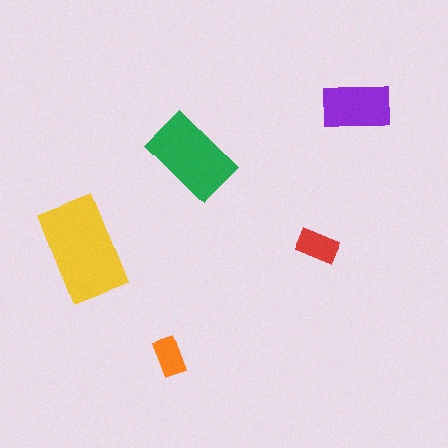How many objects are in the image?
There are 5 objects in the image.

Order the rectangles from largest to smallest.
the yellow one, the green one, the purple one, the red one, the orange one.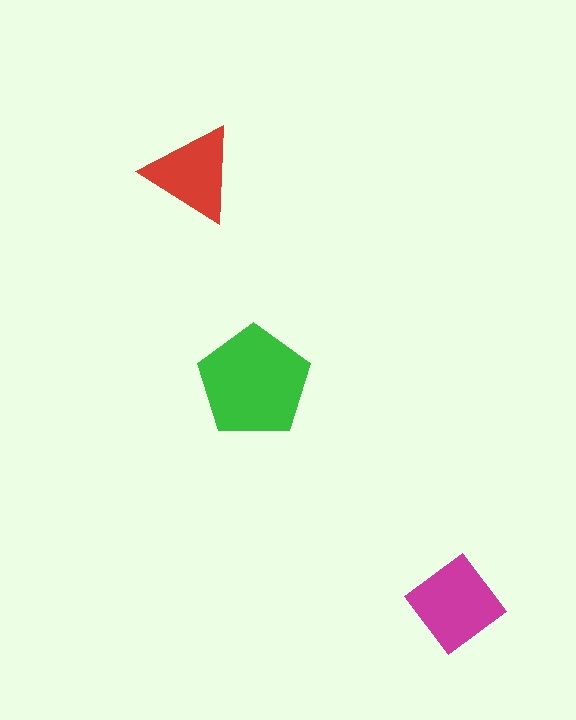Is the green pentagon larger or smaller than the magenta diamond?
Larger.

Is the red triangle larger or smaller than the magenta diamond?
Smaller.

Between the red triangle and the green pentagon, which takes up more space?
The green pentagon.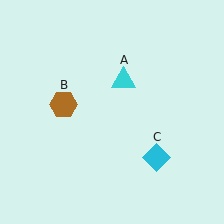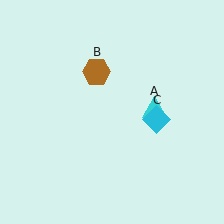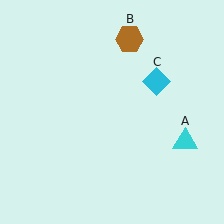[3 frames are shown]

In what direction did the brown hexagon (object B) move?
The brown hexagon (object B) moved up and to the right.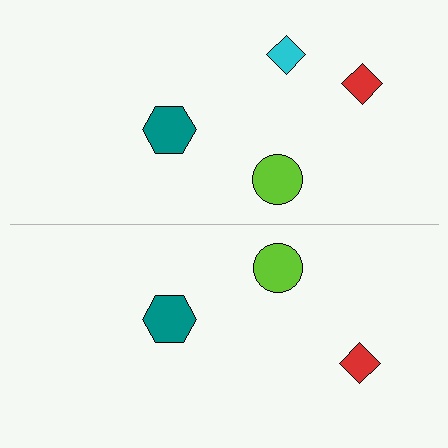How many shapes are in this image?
There are 7 shapes in this image.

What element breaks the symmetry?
A cyan diamond is missing from the bottom side.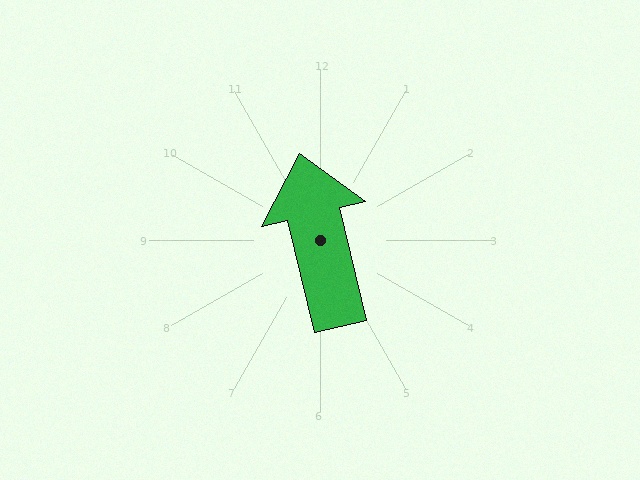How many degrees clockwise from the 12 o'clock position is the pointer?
Approximately 346 degrees.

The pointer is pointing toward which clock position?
Roughly 12 o'clock.